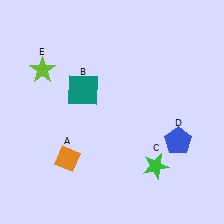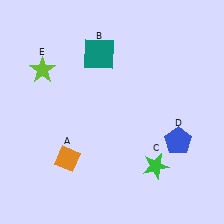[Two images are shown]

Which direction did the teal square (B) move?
The teal square (B) moved up.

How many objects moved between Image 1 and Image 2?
1 object moved between the two images.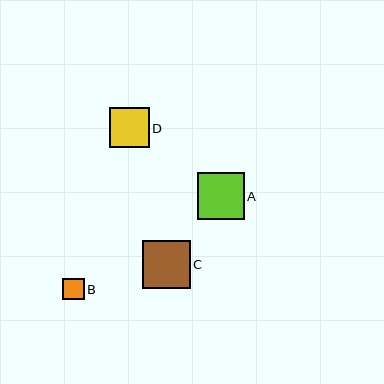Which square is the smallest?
Square B is the smallest with a size of approximately 21 pixels.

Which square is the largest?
Square C is the largest with a size of approximately 48 pixels.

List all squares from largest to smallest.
From largest to smallest: C, A, D, B.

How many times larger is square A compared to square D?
Square A is approximately 1.2 times the size of square D.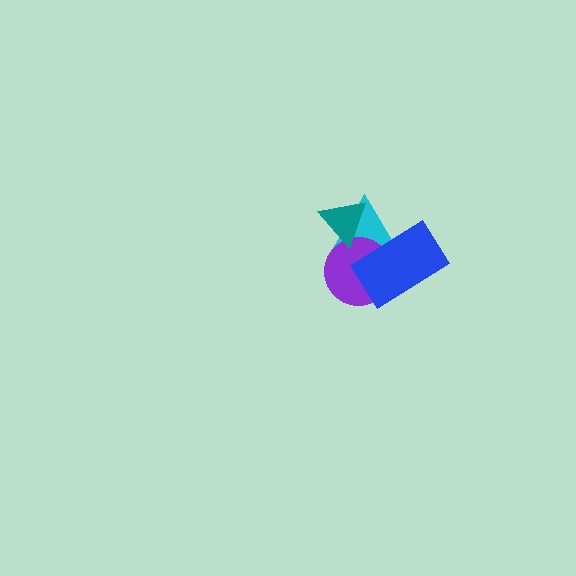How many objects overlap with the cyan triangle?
3 objects overlap with the cyan triangle.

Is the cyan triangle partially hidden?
Yes, it is partially covered by another shape.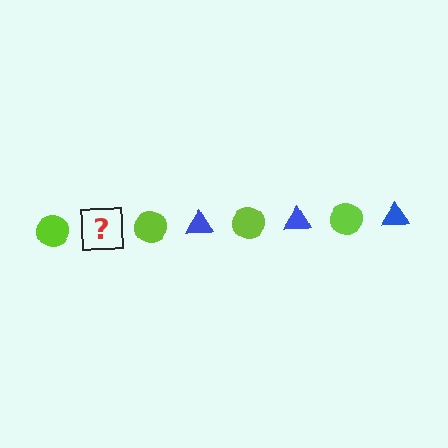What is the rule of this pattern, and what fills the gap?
The rule is that the pattern alternates between lime circle and blue triangle. The gap should be filled with a blue triangle.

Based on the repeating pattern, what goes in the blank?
The blank should be a blue triangle.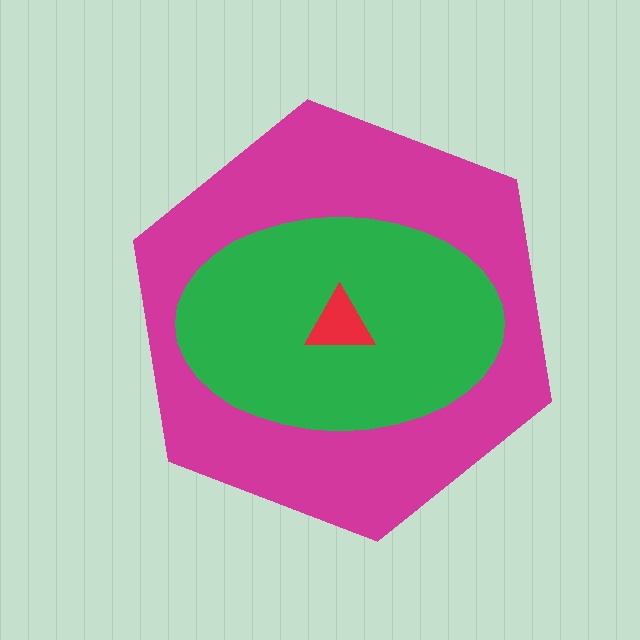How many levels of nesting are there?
3.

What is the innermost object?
The red triangle.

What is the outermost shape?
The magenta hexagon.